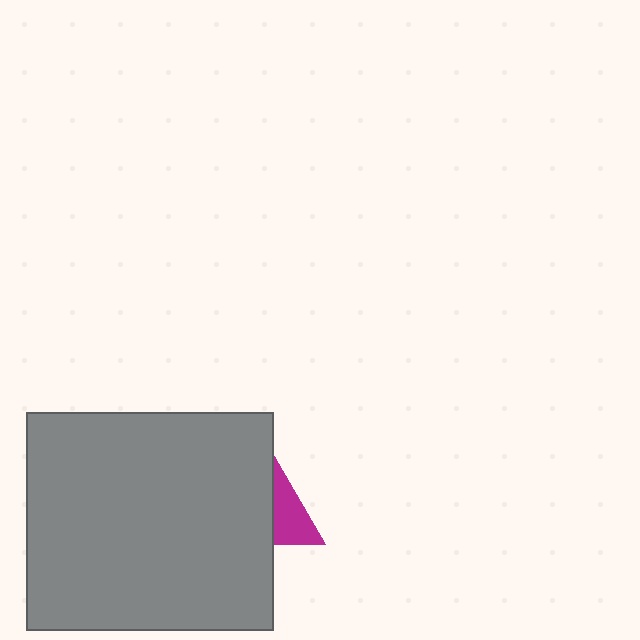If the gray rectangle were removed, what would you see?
You would see the complete magenta triangle.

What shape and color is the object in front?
The object in front is a gray rectangle.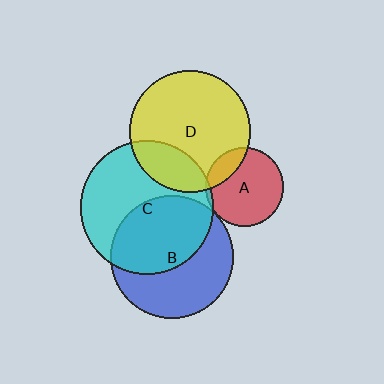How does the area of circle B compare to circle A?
Approximately 2.5 times.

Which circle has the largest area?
Circle C (cyan).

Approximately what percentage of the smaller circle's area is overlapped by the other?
Approximately 20%.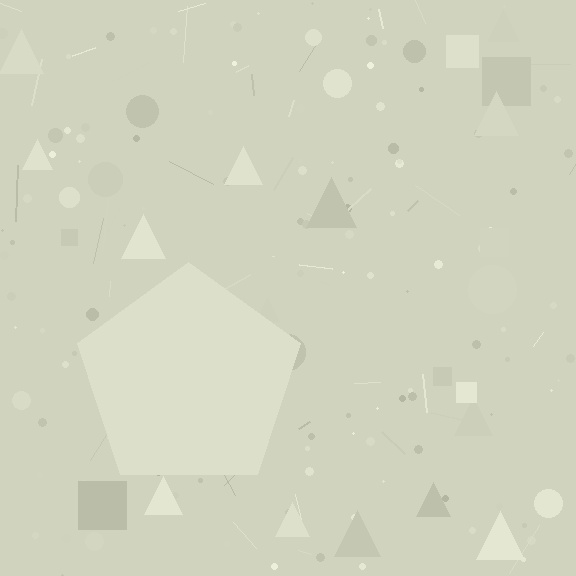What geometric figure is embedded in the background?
A pentagon is embedded in the background.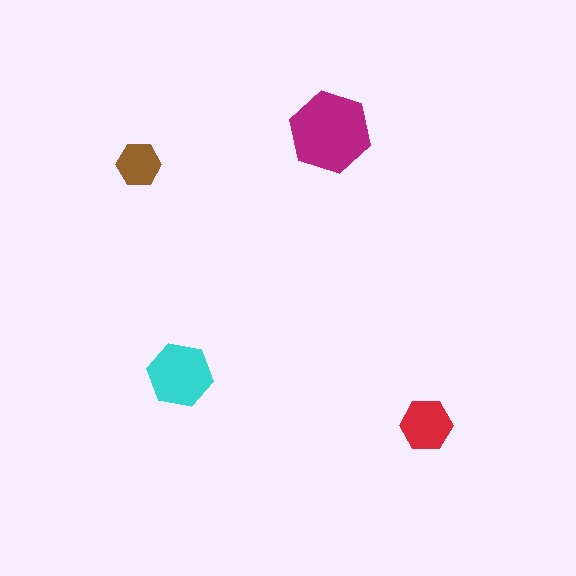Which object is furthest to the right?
The red hexagon is rightmost.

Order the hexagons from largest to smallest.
the magenta one, the cyan one, the red one, the brown one.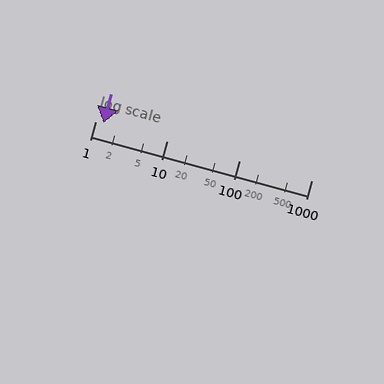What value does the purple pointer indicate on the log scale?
The pointer indicates approximately 1.3.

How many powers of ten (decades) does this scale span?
The scale spans 3 decades, from 1 to 1000.